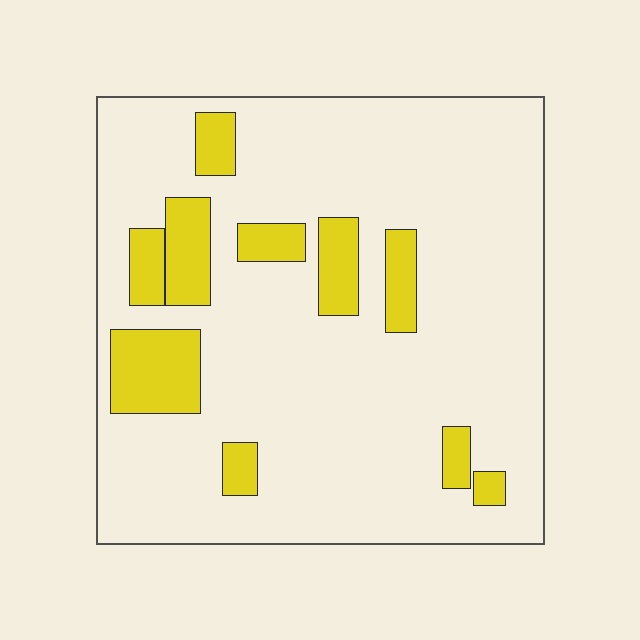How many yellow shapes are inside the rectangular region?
10.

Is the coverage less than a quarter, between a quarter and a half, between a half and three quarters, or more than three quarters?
Less than a quarter.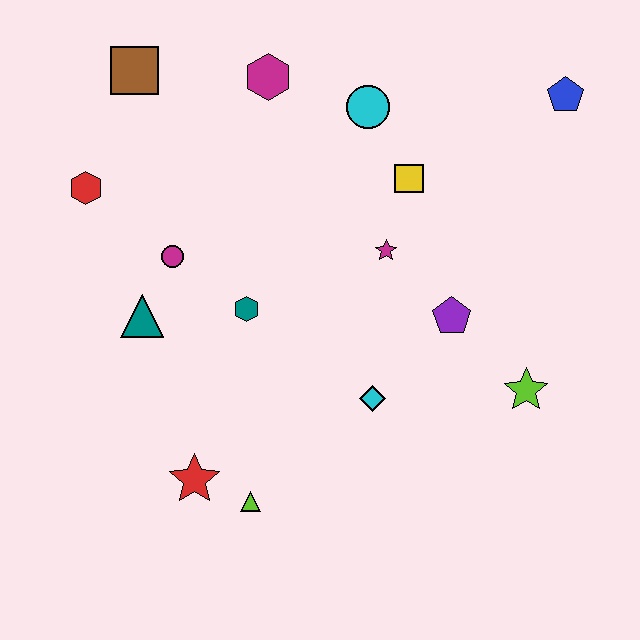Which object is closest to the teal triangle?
The magenta circle is closest to the teal triangle.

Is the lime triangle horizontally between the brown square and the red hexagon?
No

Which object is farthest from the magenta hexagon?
The lime triangle is farthest from the magenta hexagon.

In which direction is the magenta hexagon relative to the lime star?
The magenta hexagon is above the lime star.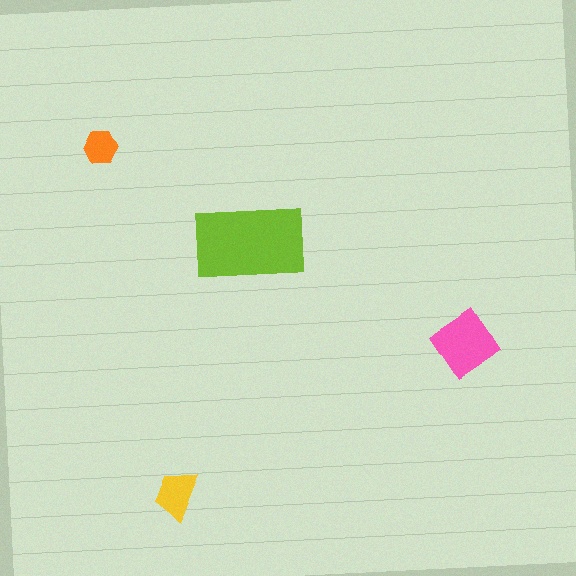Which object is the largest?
The lime rectangle.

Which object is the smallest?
The orange hexagon.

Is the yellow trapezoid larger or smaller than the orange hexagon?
Larger.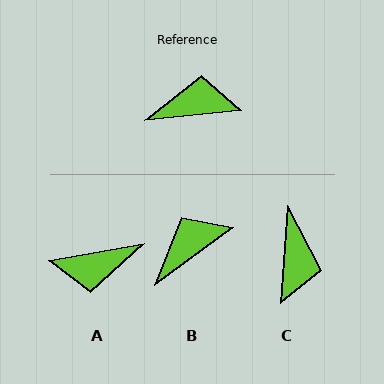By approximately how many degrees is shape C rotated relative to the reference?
Approximately 100 degrees clockwise.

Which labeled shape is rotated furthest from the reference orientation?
A, about 176 degrees away.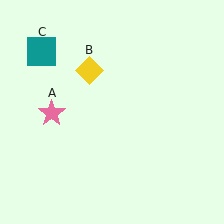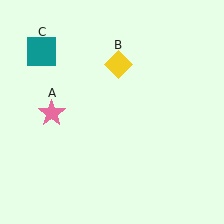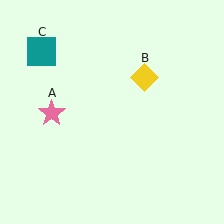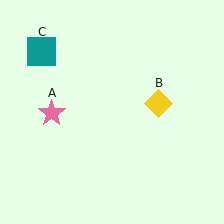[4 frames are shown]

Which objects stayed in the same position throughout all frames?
Pink star (object A) and teal square (object C) remained stationary.